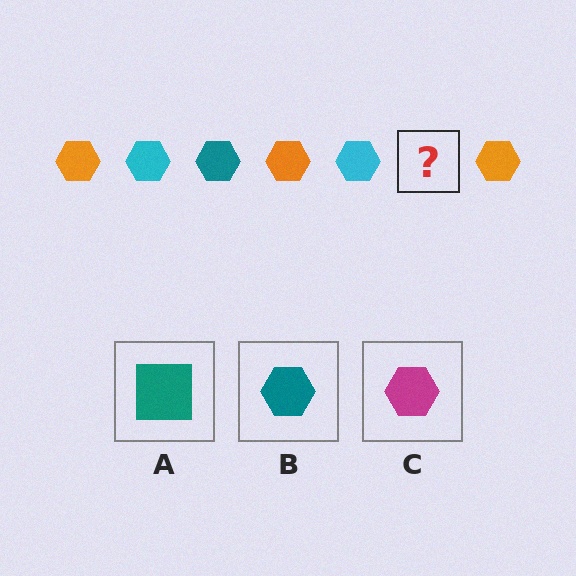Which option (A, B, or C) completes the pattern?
B.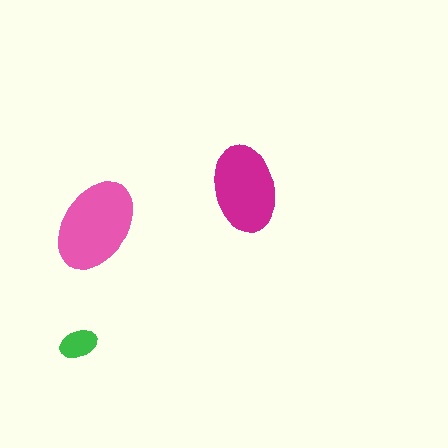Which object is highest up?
The magenta ellipse is topmost.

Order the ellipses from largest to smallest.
the pink one, the magenta one, the green one.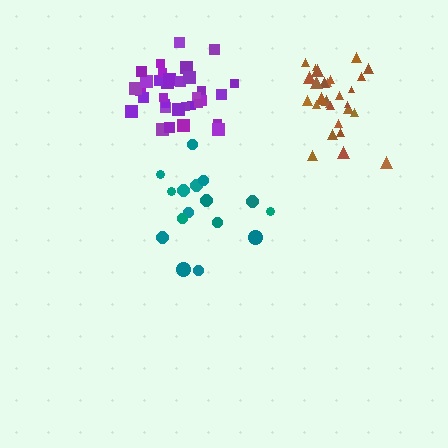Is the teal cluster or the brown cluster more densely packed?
Brown.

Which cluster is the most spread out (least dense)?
Teal.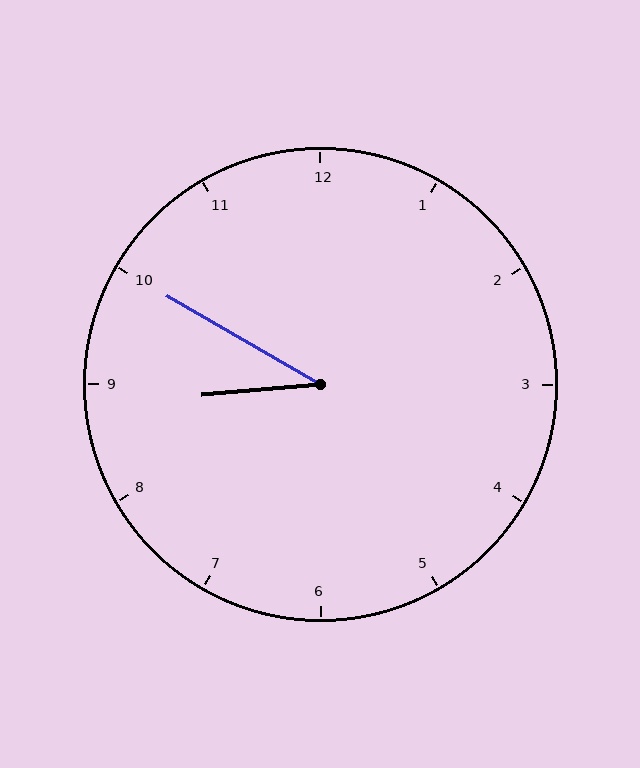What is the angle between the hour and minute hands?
Approximately 35 degrees.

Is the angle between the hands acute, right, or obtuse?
It is acute.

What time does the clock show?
8:50.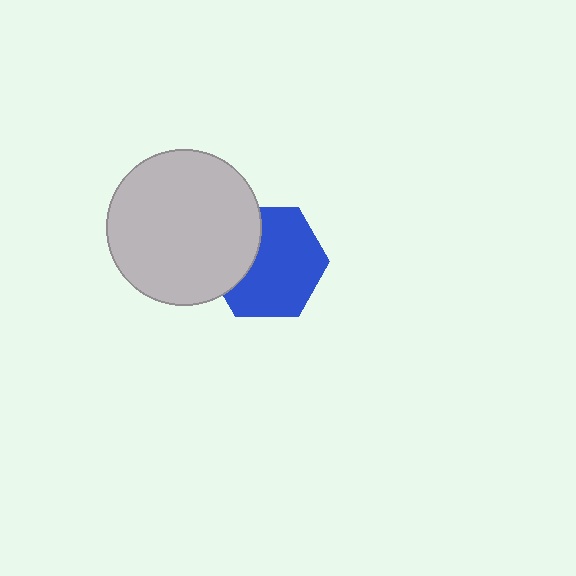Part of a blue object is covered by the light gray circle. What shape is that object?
It is a hexagon.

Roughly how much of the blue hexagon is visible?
Most of it is visible (roughly 69%).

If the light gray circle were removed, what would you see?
You would see the complete blue hexagon.